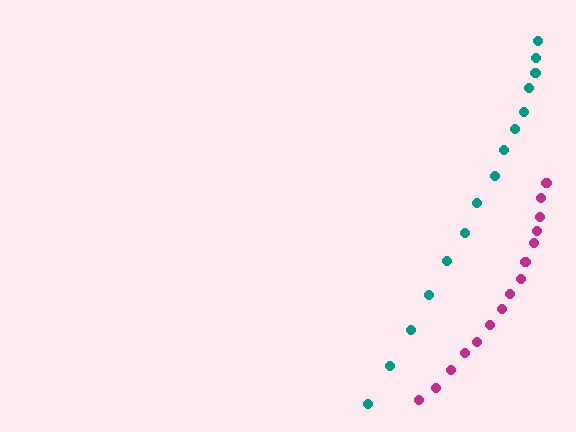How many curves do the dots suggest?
There are 2 distinct paths.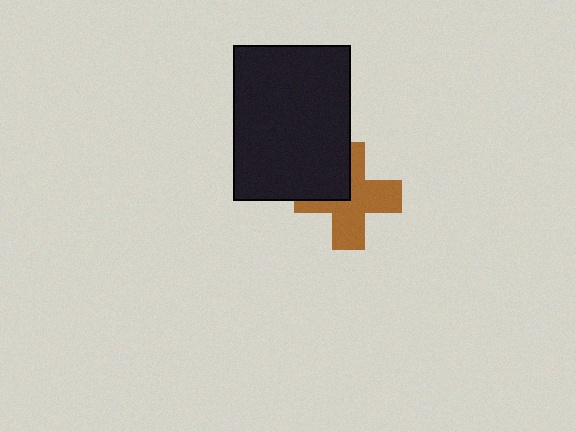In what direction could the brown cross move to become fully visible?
The brown cross could move toward the lower-right. That would shift it out from behind the black rectangle entirely.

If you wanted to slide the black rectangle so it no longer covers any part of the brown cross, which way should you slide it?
Slide it toward the upper-left — that is the most direct way to separate the two shapes.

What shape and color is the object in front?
The object in front is a black rectangle.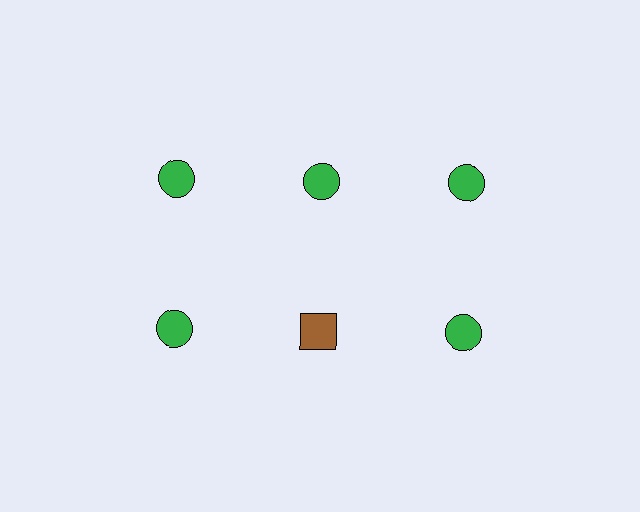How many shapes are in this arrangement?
There are 6 shapes arranged in a grid pattern.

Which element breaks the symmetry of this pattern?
The brown square in the second row, second from left column breaks the symmetry. All other shapes are green circles.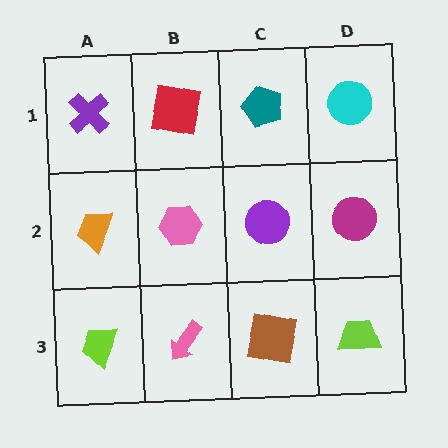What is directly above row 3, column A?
An orange trapezoid.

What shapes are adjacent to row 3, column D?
A magenta circle (row 2, column D), a brown square (row 3, column C).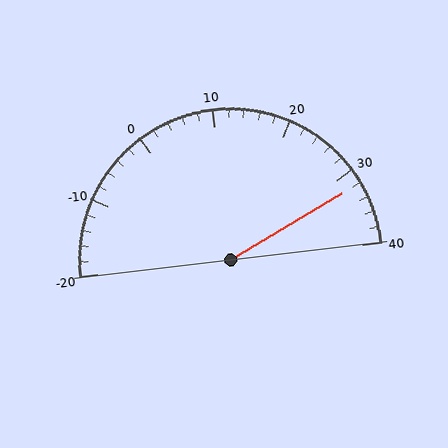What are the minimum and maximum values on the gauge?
The gauge ranges from -20 to 40.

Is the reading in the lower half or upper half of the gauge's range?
The reading is in the upper half of the range (-20 to 40).